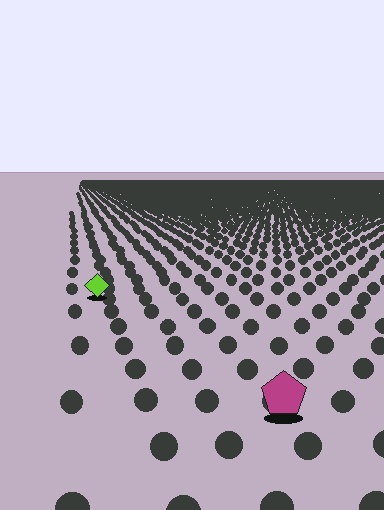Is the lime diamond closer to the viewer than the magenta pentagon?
No. The magenta pentagon is closer — you can tell from the texture gradient: the ground texture is coarser near it.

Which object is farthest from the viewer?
The lime diamond is farthest from the viewer. It appears smaller and the ground texture around it is denser.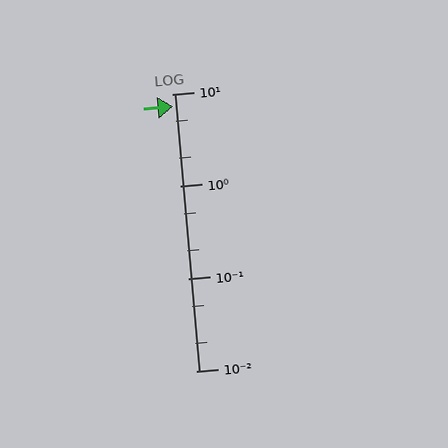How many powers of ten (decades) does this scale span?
The scale spans 3 decades, from 0.01 to 10.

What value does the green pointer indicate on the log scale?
The pointer indicates approximately 7.4.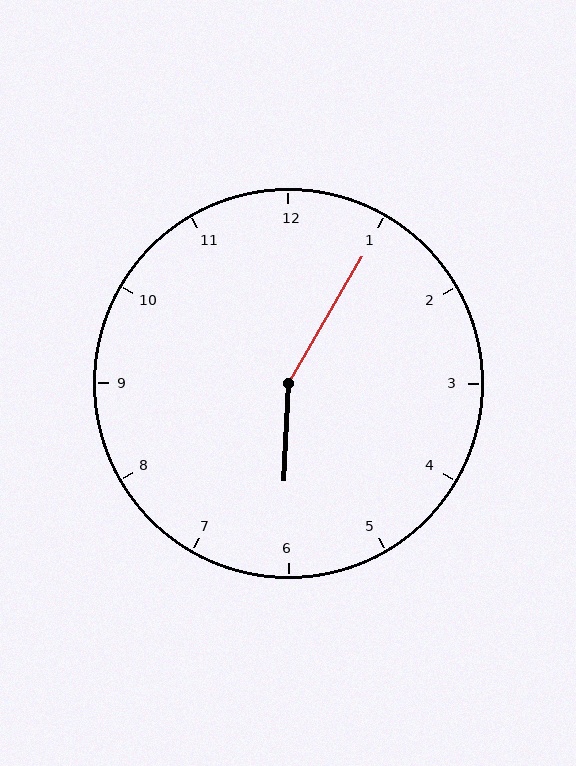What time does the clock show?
6:05.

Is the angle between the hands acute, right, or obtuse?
It is obtuse.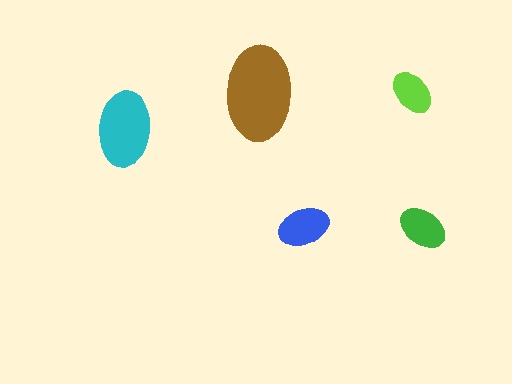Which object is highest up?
The lime ellipse is topmost.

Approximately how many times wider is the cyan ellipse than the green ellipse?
About 1.5 times wider.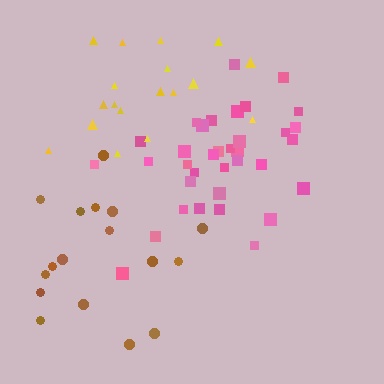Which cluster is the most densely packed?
Pink.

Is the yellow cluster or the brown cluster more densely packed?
Yellow.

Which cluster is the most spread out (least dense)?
Brown.